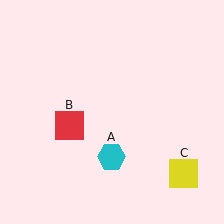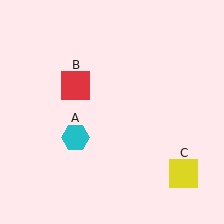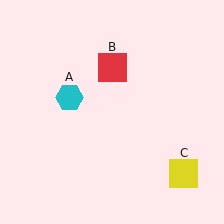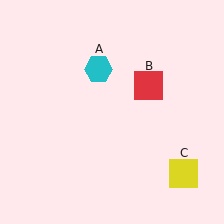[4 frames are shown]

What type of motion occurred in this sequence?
The cyan hexagon (object A), red square (object B) rotated clockwise around the center of the scene.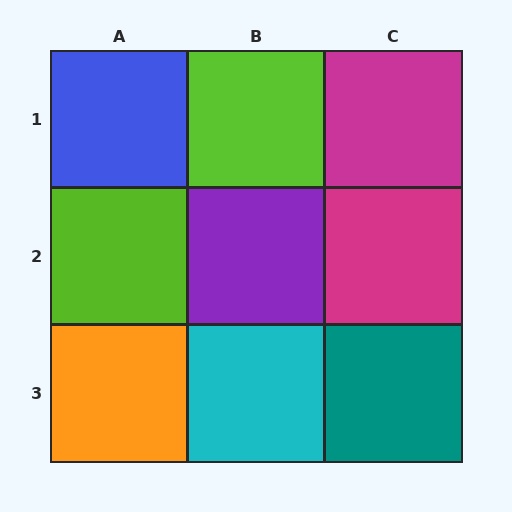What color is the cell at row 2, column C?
Magenta.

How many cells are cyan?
1 cell is cyan.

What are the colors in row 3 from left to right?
Orange, cyan, teal.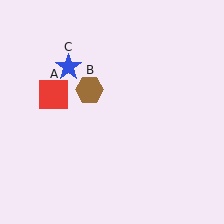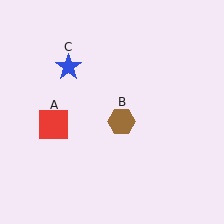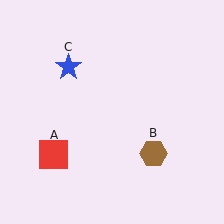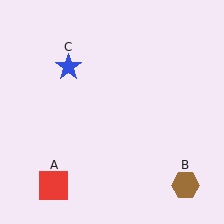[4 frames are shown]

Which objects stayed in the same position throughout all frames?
Blue star (object C) remained stationary.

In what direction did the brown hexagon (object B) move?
The brown hexagon (object B) moved down and to the right.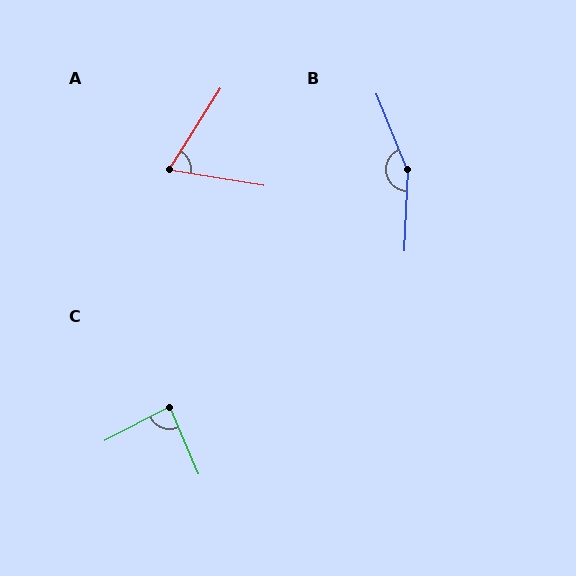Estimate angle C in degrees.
Approximately 86 degrees.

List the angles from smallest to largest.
A (67°), C (86°), B (155°).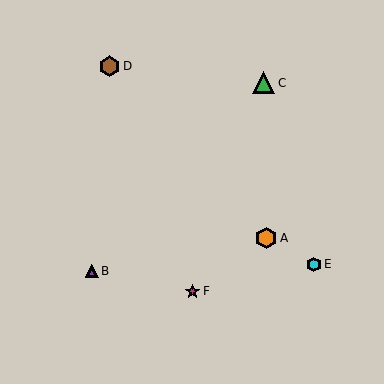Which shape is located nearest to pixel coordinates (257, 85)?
The green triangle (labeled C) at (264, 83) is nearest to that location.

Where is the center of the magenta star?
The center of the magenta star is at (193, 291).